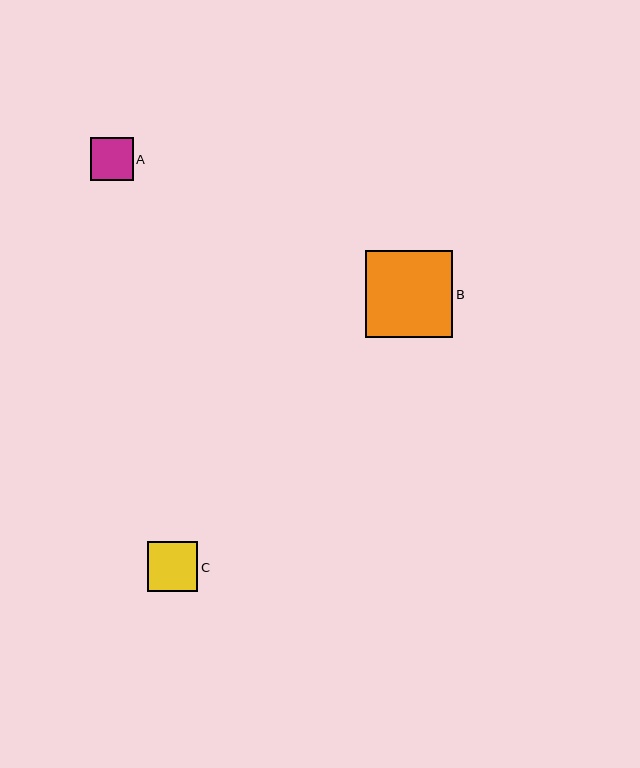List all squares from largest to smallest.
From largest to smallest: B, C, A.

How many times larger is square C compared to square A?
Square C is approximately 1.2 times the size of square A.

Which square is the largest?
Square B is the largest with a size of approximately 87 pixels.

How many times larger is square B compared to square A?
Square B is approximately 2.0 times the size of square A.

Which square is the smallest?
Square A is the smallest with a size of approximately 43 pixels.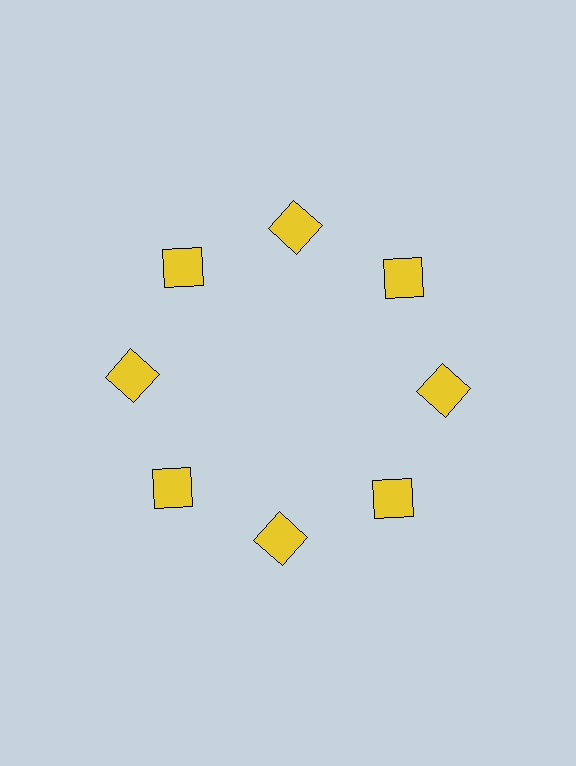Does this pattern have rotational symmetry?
Yes, this pattern has 8-fold rotational symmetry. It looks the same after rotating 45 degrees around the center.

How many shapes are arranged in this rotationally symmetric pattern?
There are 8 shapes, arranged in 8 groups of 1.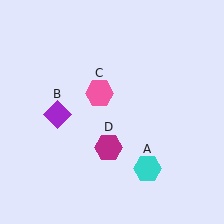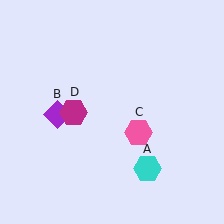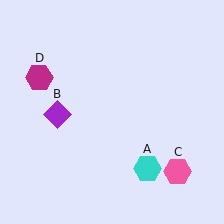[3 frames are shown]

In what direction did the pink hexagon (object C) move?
The pink hexagon (object C) moved down and to the right.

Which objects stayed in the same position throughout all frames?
Cyan hexagon (object A) and purple diamond (object B) remained stationary.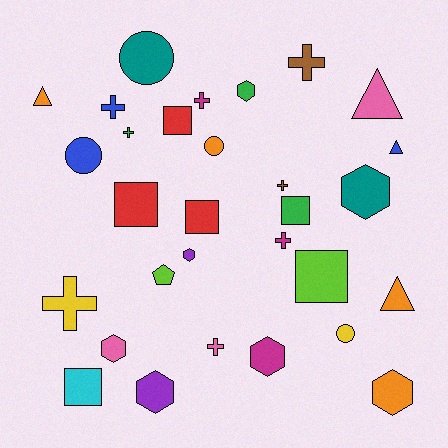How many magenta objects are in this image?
There are 3 magenta objects.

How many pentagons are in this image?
There is 1 pentagon.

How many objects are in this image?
There are 30 objects.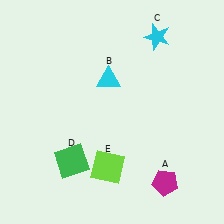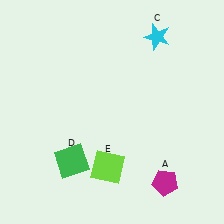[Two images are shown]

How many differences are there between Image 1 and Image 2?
There is 1 difference between the two images.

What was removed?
The cyan triangle (B) was removed in Image 2.